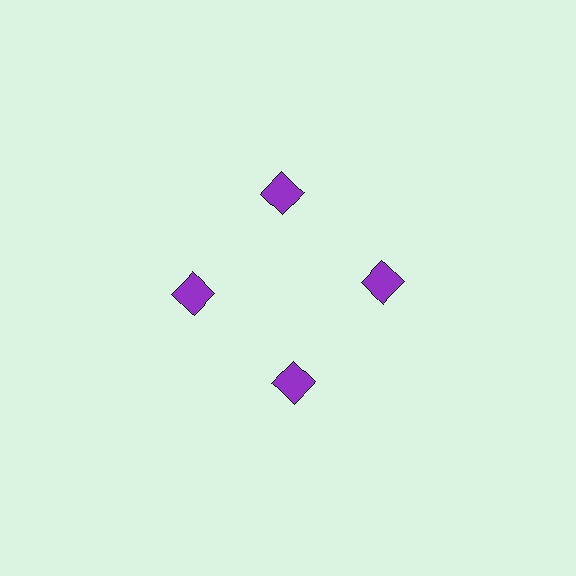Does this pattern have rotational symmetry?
Yes, this pattern has 4-fold rotational symmetry. It looks the same after rotating 90 degrees around the center.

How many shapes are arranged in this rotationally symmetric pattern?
There are 4 shapes, arranged in 4 groups of 1.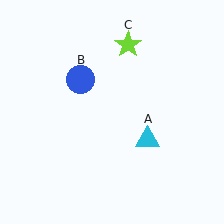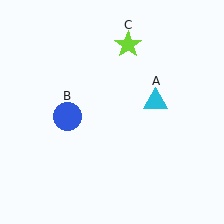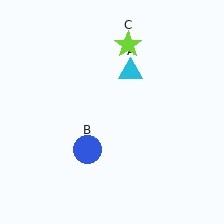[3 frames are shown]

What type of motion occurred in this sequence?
The cyan triangle (object A), blue circle (object B) rotated counterclockwise around the center of the scene.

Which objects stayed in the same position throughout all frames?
Lime star (object C) remained stationary.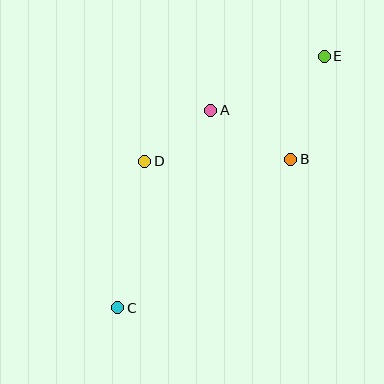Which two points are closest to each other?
Points A and D are closest to each other.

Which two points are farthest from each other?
Points C and E are farthest from each other.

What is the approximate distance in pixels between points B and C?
The distance between B and C is approximately 228 pixels.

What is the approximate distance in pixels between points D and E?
The distance between D and E is approximately 208 pixels.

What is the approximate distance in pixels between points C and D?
The distance between C and D is approximately 149 pixels.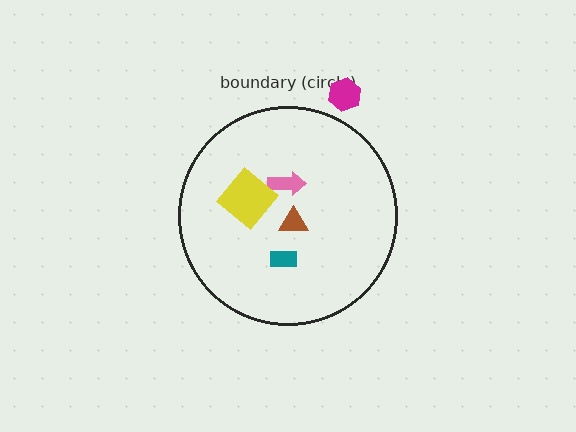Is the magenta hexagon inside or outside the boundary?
Outside.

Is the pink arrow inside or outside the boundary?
Inside.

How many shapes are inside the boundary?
4 inside, 1 outside.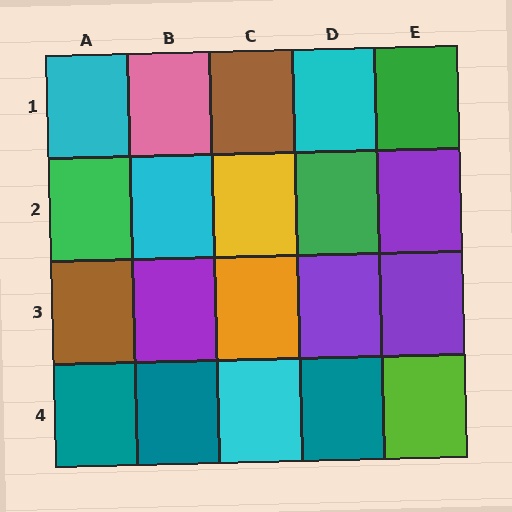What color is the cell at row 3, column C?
Orange.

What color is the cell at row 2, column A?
Green.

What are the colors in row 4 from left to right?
Teal, teal, cyan, teal, lime.